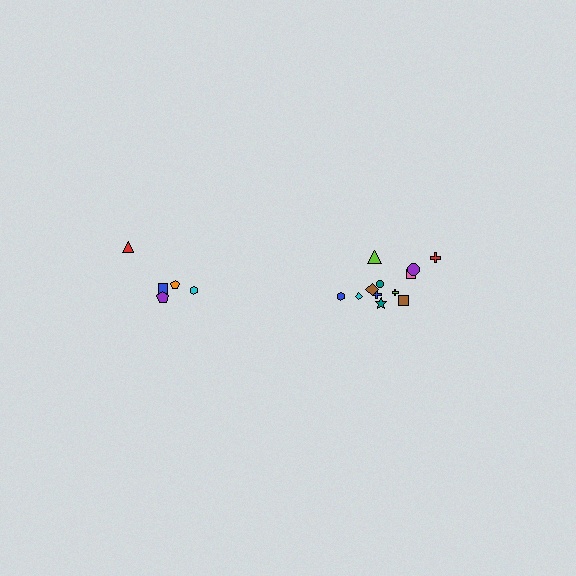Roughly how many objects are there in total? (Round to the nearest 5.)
Roughly 15 objects in total.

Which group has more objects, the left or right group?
The right group.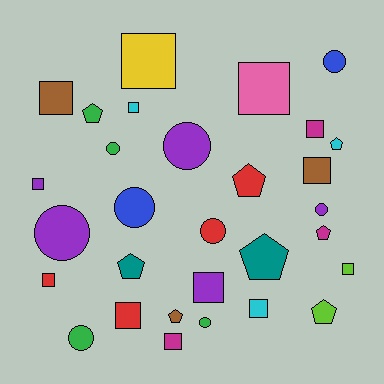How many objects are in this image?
There are 30 objects.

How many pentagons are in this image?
There are 8 pentagons.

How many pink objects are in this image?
There is 1 pink object.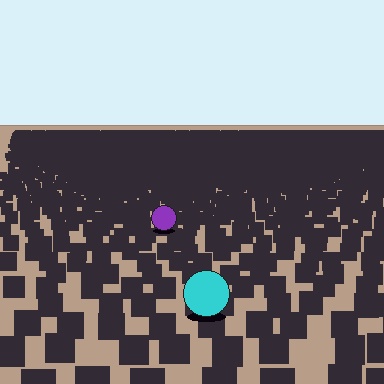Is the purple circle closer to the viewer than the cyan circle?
No. The cyan circle is closer — you can tell from the texture gradient: the ground texture is coarser near it.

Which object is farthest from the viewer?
The purple circle is farthest from the viewer. It appears smaller and the ground texture around it is denser.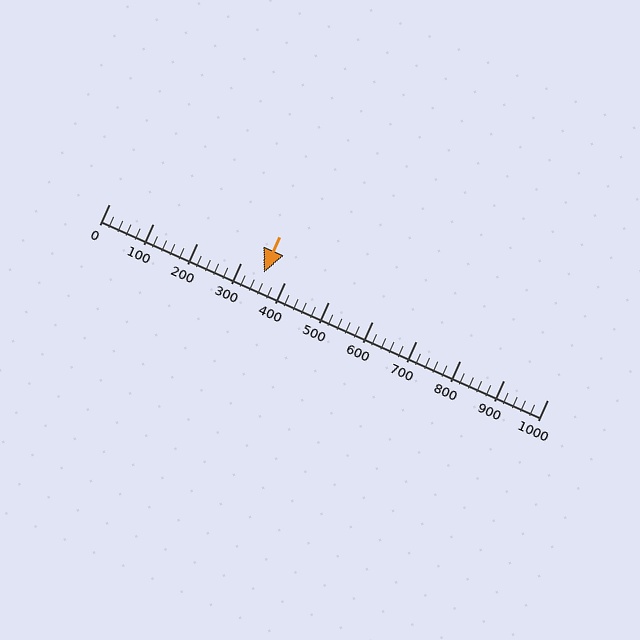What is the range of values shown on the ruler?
The ruler shows values from 0 to 1000.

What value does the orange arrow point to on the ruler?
The orange arrow points to approximately 353.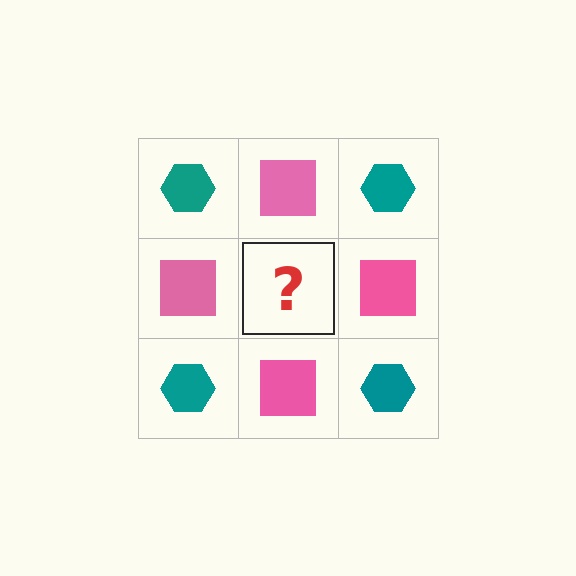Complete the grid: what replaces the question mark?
The question mark should be replaced with a teal hexagon.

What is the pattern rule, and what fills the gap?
The rule is that it alternates teal hexagon and pink square in a checkerboard pattern. The gap should be filled with a teal hexagon.